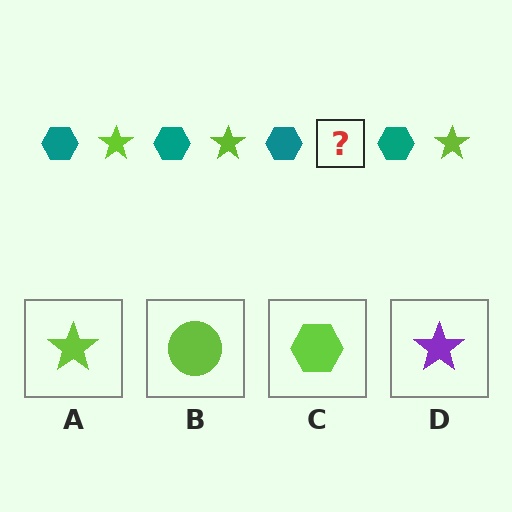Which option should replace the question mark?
Option A.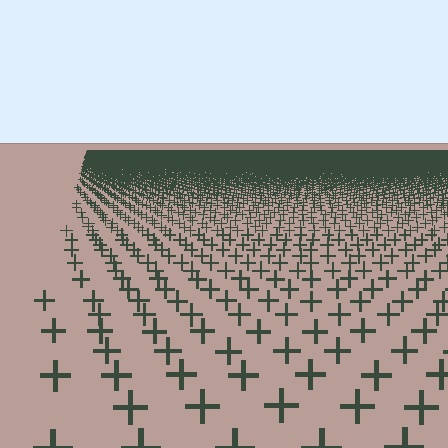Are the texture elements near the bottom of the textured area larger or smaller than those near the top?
Larger. Near the bottom, elements are closer to the viewer and appear at a bigger on-screen size.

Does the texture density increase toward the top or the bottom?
Density increases toward the top.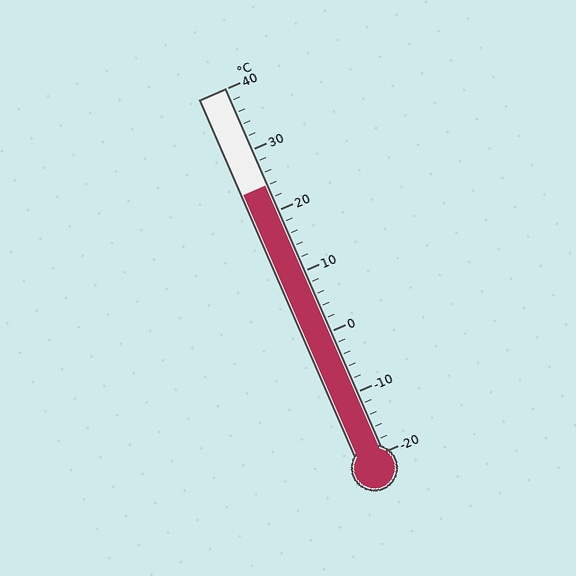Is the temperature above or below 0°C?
The temperature is above 0°C.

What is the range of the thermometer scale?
The thermometer scale ranges from -20°C to 40°C.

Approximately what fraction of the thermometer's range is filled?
The thermometer is filled to approximately 75% of its range.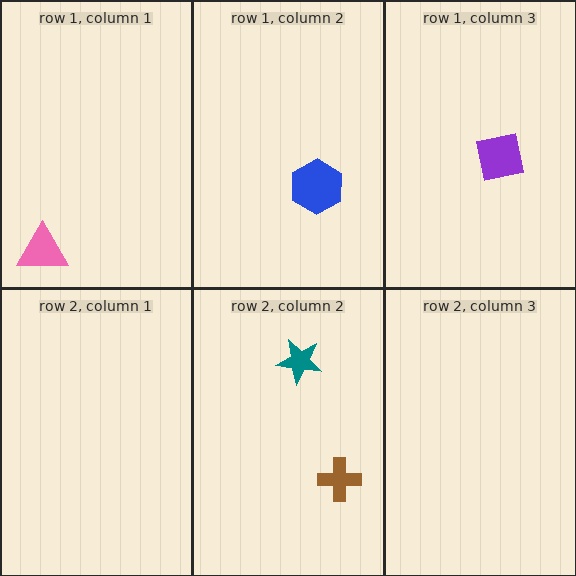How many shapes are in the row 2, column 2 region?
2.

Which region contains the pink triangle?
The row 1, column 1 region.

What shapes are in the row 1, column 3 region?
The purple square.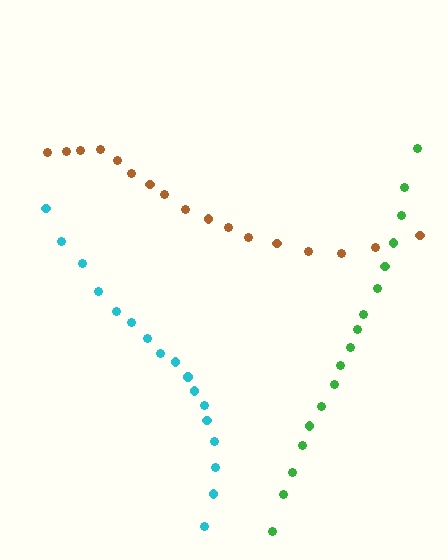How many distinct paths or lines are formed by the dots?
There are 3 distinct paths.